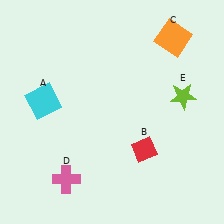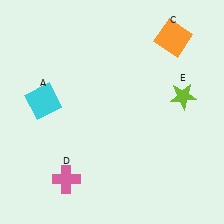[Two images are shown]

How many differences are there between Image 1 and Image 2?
There is 1 difference between the two images.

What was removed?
The red diamond (B) was removed in Image 2.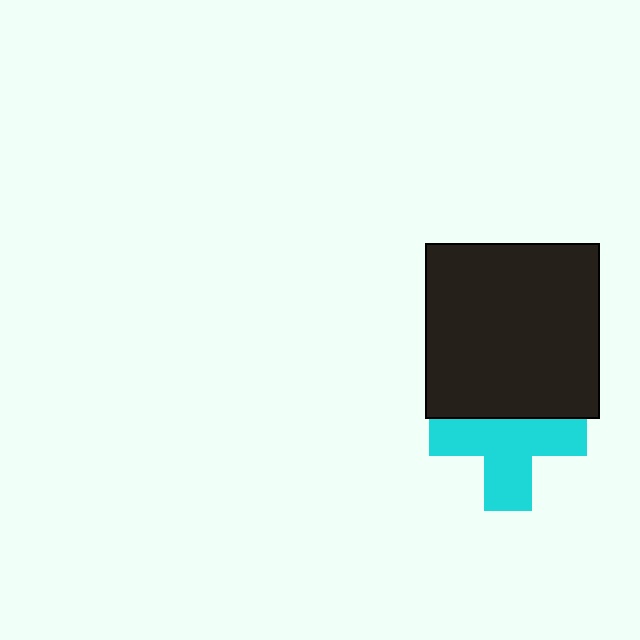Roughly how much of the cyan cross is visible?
Most of it is visible (roughly 65%).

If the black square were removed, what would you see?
You would see the complete cyan cross.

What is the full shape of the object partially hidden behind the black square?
The partially hidden object is a cyan cross.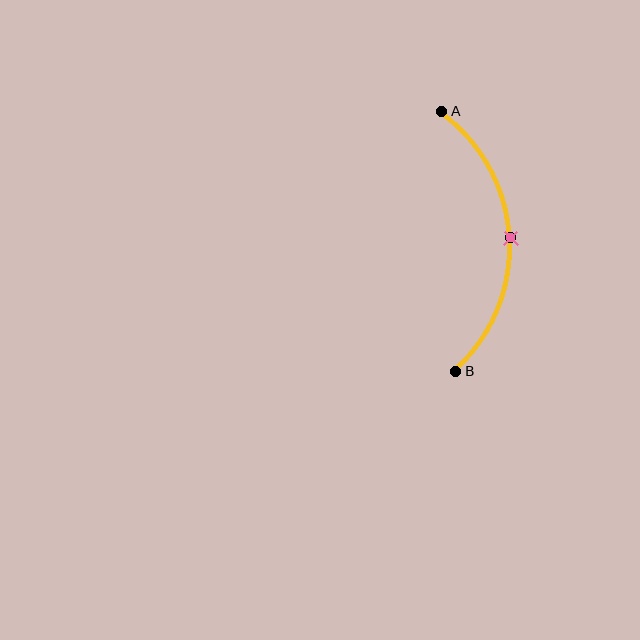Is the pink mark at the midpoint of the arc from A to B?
Yes. The pink mark lies on the arc at equal arc-length from both A and B — it is the arc midpoint.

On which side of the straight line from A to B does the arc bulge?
The arc bulges to the right of the straight line connecting A and B.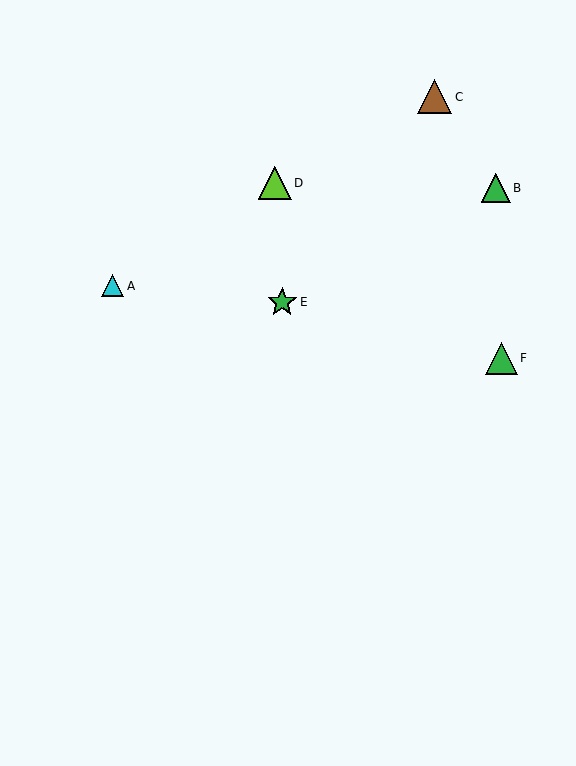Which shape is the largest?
The brown triangle (labeled C) is the largest.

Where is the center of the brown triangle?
The center of the brown triangle is at (435, 97).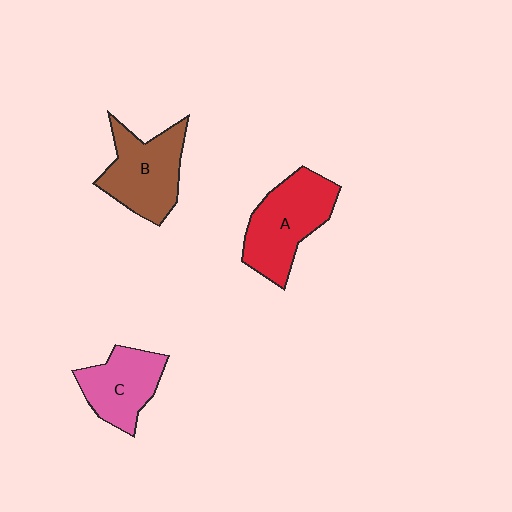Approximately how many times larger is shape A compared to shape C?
Approximately 1.3 times.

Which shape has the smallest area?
Shape C (pink).